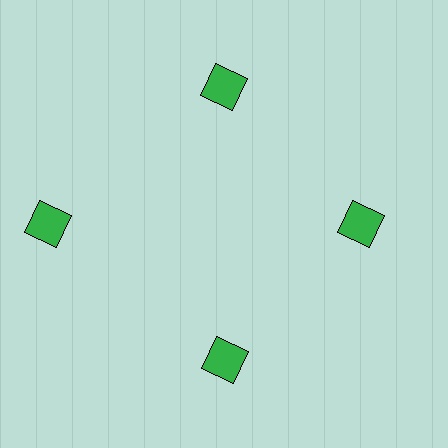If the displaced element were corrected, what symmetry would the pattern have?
It would have 4-fold rotational symmetry — the pattern would map onto itself every 90 degrees.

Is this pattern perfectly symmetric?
No. The 4 green squares are arranged in a ring, but one element near the 9 o'clock position is pushed outward from the center, breaking the 4-fold rotational symmetry.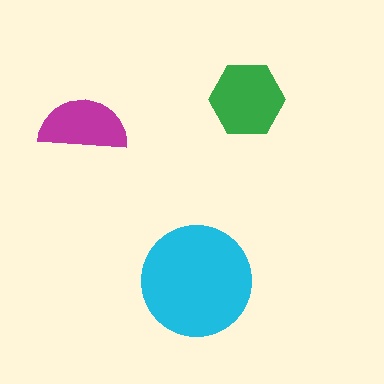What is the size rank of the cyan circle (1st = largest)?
1st.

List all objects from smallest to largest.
The magenta semicircle, the green hexagon, the cyan circle.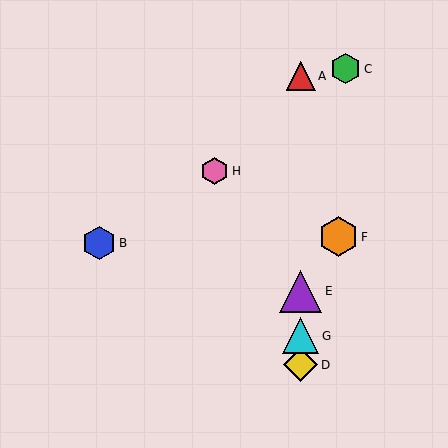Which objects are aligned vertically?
Objects A, D, E, G are aligned vertically.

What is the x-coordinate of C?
Object C is at x≈346.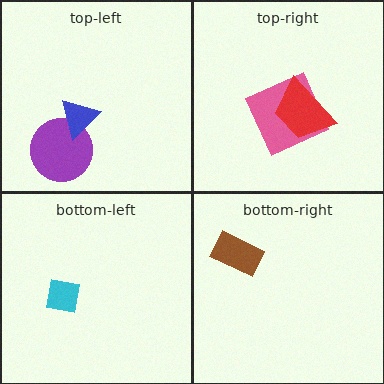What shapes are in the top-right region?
The pink square, the red trapezoid.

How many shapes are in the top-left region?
2.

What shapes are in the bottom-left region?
The cyan square.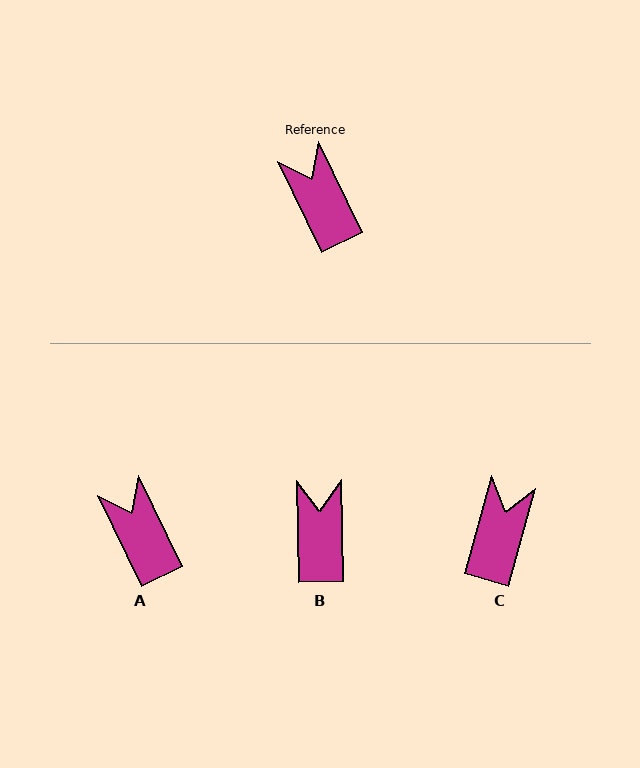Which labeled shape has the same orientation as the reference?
A.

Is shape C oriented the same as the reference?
No, it is off by about 41 degrees.